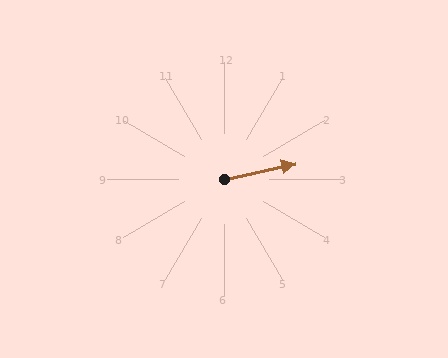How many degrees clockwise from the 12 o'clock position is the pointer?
Approximately 78 degrees.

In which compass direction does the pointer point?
East.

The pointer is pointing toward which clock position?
Roughly 3 o'clock.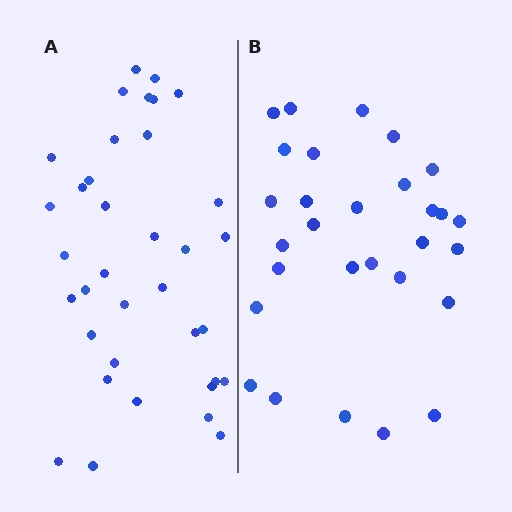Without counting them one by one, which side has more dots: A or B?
Region A (the left region) has more dots.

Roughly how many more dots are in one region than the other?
Region A has roughly 8 or so more dots than region B.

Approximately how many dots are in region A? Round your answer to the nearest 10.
About 40 dots. (The exact count is 36, which rounds to 40.)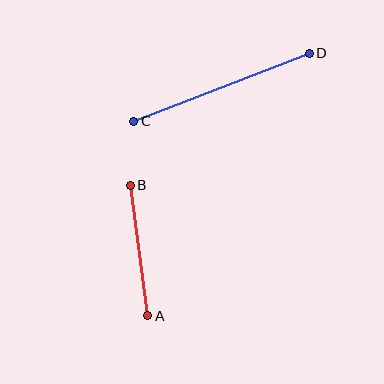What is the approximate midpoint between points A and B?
The midpoint is at approximately (139, 251) pixels.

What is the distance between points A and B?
The distance is approximately 132 pixels.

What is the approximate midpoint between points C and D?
The midpoint is at approximately (221, 87) pixels.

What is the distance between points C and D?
The distance is approximately 188 pixels.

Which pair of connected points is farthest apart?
Points C and D are farthest apart.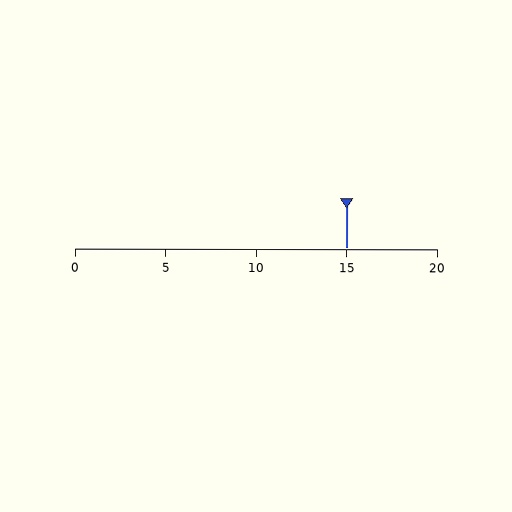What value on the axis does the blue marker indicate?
The marker indicates approximately 15.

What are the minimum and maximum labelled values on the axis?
The axis runs from 0 to 20.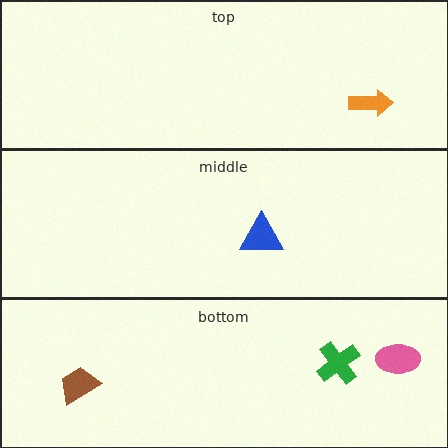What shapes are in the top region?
The orange arrow.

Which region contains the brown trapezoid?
The bottom region.